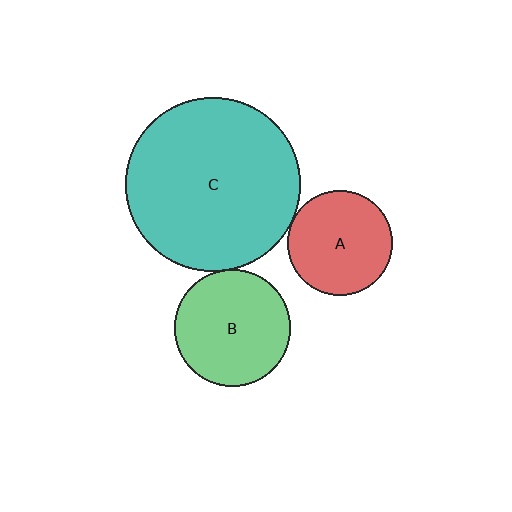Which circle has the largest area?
Circle C (teal).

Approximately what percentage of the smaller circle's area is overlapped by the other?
Approximately 5%.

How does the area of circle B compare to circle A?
Approximately 1.2 times.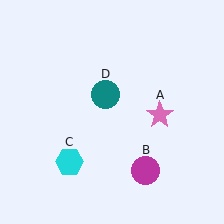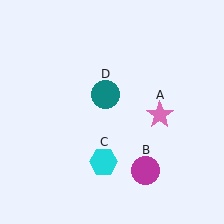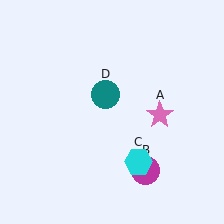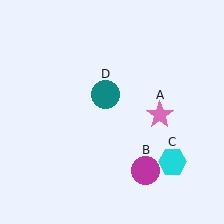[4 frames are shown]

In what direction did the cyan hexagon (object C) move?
The cyan hexagon (object C) moved right.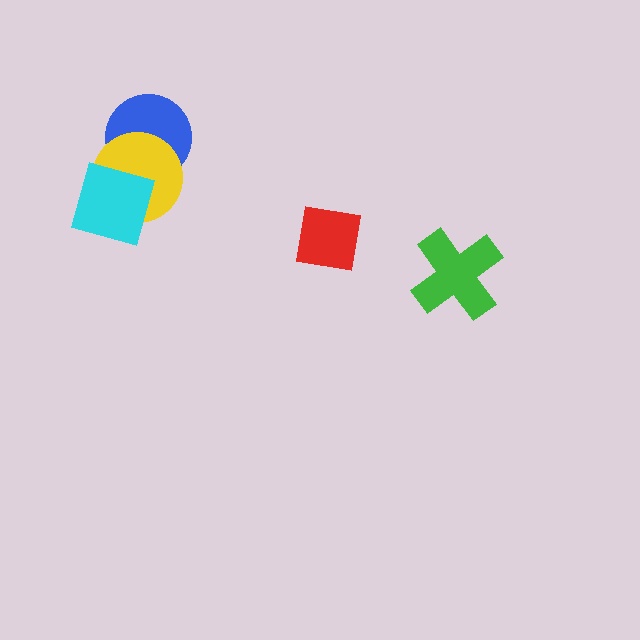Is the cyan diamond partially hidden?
No, no other shape covers it.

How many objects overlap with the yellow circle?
2 objects overlap with the yellow circle.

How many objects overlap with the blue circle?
2 objects overlap with the blue circle.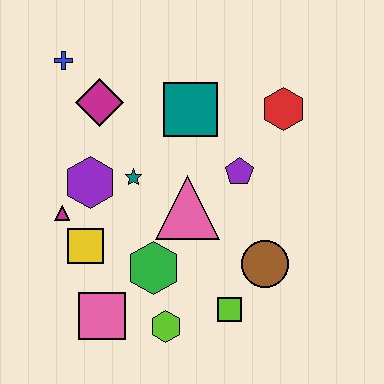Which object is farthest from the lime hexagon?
The blue cross is farthest from the lime hexagon.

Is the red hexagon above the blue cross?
No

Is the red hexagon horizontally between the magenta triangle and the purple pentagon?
No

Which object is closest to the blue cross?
The magenta diamond is closest to the blue cross.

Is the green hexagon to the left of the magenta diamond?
No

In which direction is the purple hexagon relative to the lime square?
The purple hexagon is to the left of the lime square.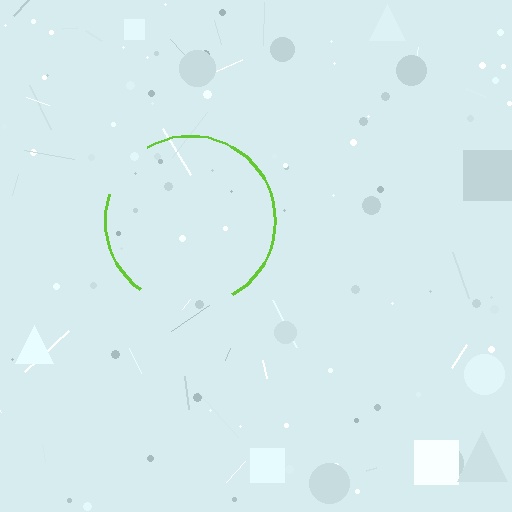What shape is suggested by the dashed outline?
The dashed outline suggests a circle.